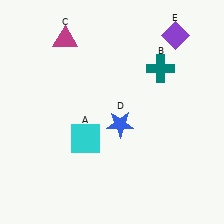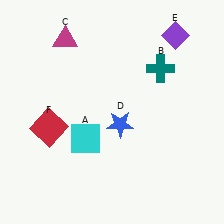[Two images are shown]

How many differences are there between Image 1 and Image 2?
There is 1 difference between the two images.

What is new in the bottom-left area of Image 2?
A red square (F) was added in the bottom-left area of Image 2.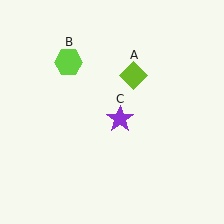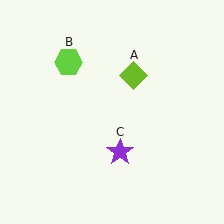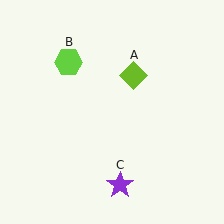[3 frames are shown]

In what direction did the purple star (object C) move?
The purple star (object C) moved down.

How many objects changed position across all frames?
1 object changed position: purple star (object C).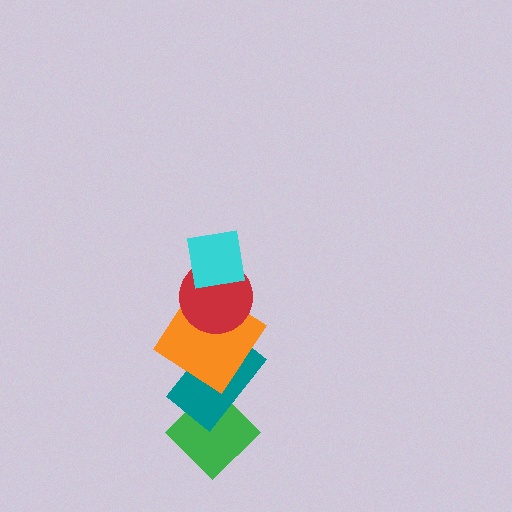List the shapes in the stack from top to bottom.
From top to bottom: the cyan square, the red circle, the orange diamond, the teal rectangle, the green diamond.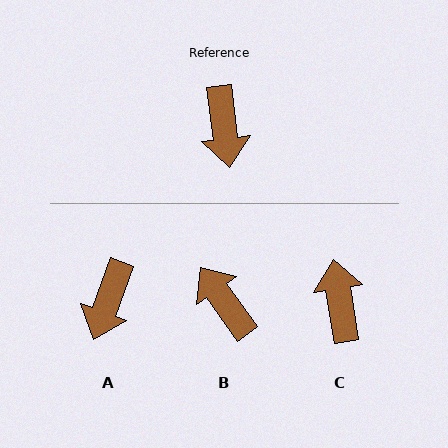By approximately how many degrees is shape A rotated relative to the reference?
Approximately 27 degrees clockwise.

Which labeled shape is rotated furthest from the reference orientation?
C, about 178 degrees away.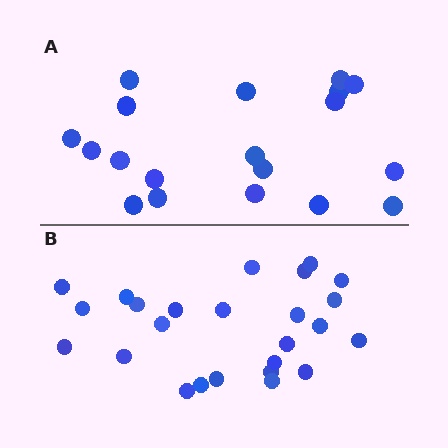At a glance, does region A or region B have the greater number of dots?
Region B (the bottom region) has more dots.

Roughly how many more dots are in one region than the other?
Region B has about 6 more dots than region A.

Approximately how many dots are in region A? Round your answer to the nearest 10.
About 20 dots. (The exact count is 19, which rounds to 20.)